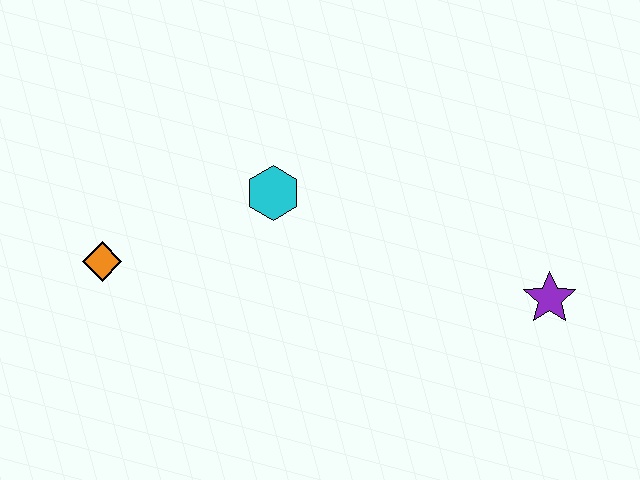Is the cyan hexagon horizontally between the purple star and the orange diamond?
Yes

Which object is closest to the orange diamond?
The cyan hexagon is closest to the orange diamond.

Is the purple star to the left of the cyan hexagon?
No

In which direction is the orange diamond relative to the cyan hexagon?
The orange diamond is to the left of the cyan hexagon.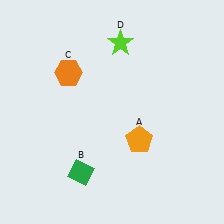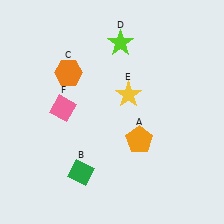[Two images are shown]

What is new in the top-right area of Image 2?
A yellow star (E) was added in the top-right area of Image 2.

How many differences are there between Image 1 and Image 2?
There are 2 differences between the two images.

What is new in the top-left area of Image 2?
A pink diamond (F) was added in the top-left area of Image 2.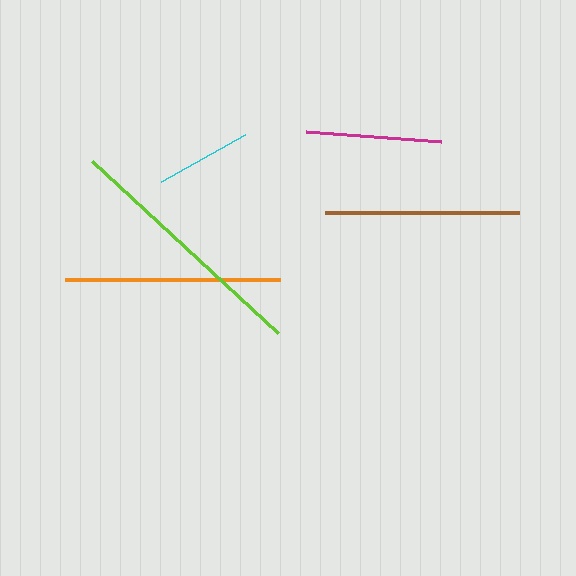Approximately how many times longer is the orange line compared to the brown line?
The orange line is approximately 1.1 times the length of the brown line.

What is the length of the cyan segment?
The cyan segment is approximately 97 pixels long.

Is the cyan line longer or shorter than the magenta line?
The magenta line is longer than the cyan line.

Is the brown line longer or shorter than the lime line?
The lime line is longer than the brown line.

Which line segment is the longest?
The lime line is the longest at approximately 253 pixels.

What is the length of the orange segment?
The orange segment is approximately 215 pixels long.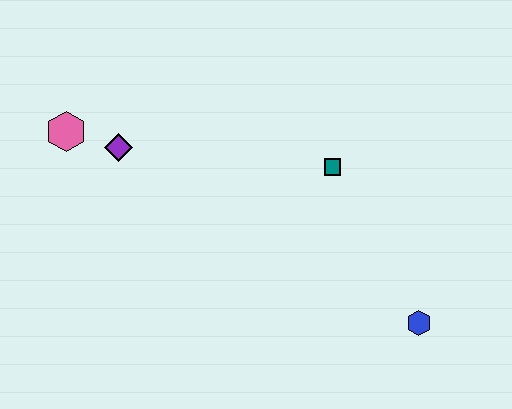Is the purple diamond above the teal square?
Yes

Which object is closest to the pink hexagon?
The purple diamond is closest to the pink hexagon.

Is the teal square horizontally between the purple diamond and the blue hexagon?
Yes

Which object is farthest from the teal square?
The pink hexagon is farthest from the teal square.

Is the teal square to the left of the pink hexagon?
No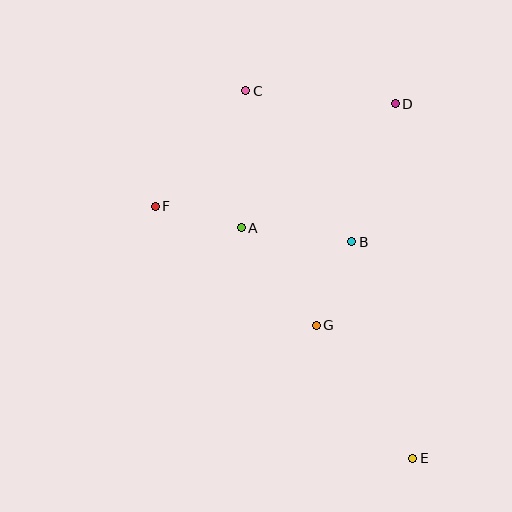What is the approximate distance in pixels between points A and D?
The distance between A and D is approximately 197 pixels.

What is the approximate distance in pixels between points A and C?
The distance between A and C is approximately 137 pixels.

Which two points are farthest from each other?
Points C and E are farthest from each other.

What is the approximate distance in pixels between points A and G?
The distance between A and G is approximately 123 pixels.